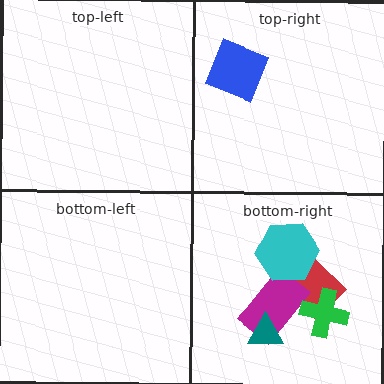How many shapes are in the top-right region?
1.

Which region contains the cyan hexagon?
The bottom-right region.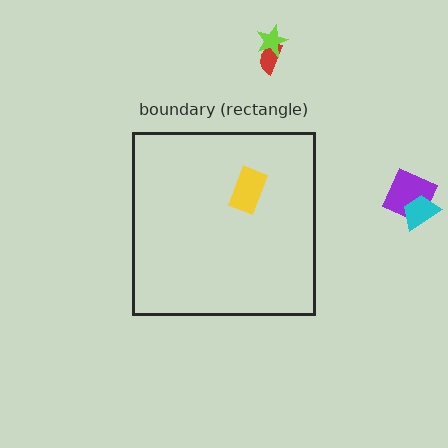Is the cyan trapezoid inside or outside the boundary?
Outside.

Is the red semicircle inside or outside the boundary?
Outside.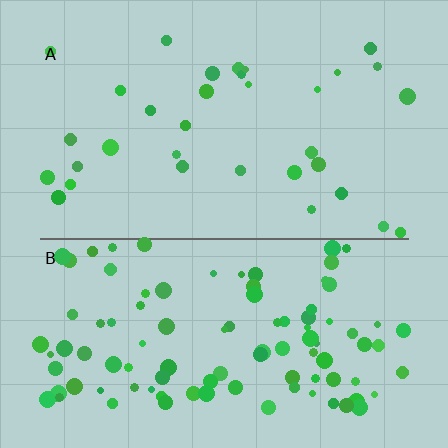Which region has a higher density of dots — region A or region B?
B (the bottom).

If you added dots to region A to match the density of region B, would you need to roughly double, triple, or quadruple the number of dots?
Approximately triple.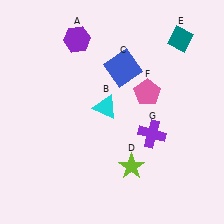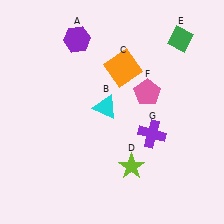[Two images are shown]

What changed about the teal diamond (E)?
In Image 1, E is teal. In Image 2, it changed to green.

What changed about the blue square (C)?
In Image 1, C is blue. In Image 2, it changed to orange.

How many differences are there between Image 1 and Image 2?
There are 2 differences between the two images.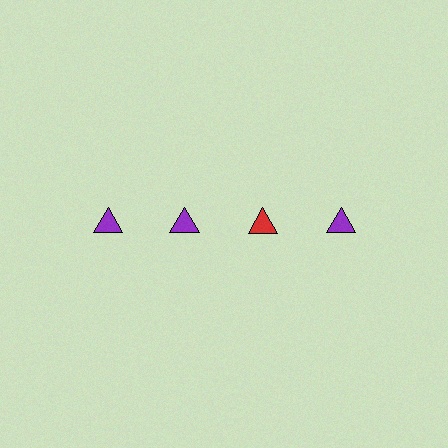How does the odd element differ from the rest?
It has a different color: red instead of purple.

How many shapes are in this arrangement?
There are 4 shapes arranged in a grid pattern.